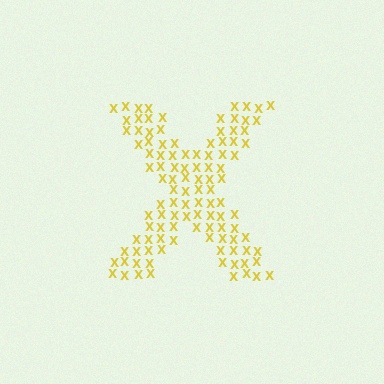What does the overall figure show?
The overall figure shows the letter X.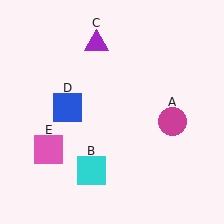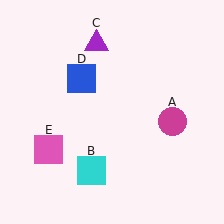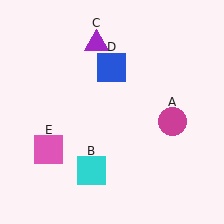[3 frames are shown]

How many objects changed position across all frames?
1 object changed position: blue square (object D).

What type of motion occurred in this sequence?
The blue square (object D) rotated clockwise around the center of the scene.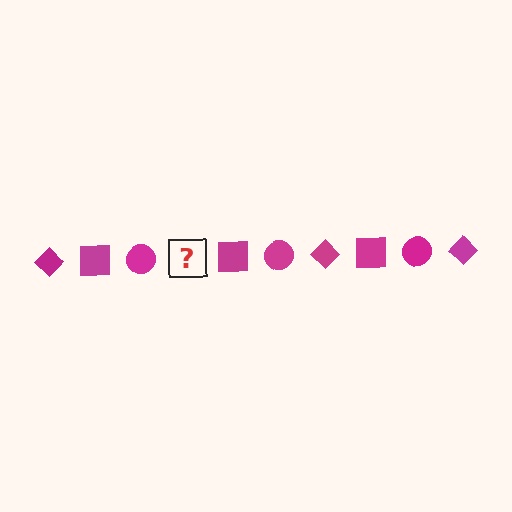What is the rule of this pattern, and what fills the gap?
The rule is that the pattern cycles through diamond, square, circle shapes in magenta. The gap should be filled with a magenta diamond.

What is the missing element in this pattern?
The missing element is a magenta diamond.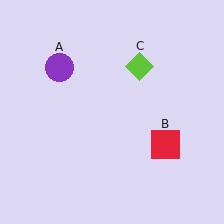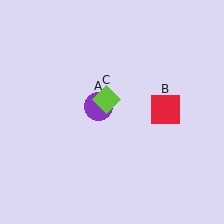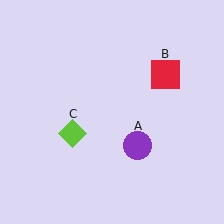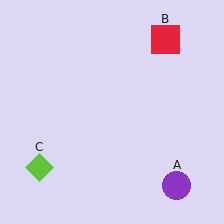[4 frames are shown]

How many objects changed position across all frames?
3 objects changed position: purple circle (object A), red square (object B), lime diamond (object C).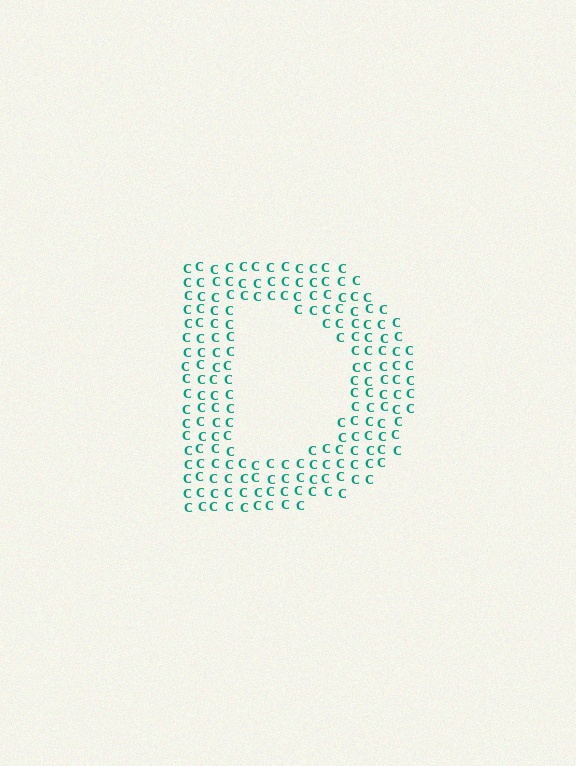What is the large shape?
The large shape is the letter D.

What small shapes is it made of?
It is made of small letter C's.